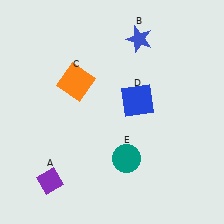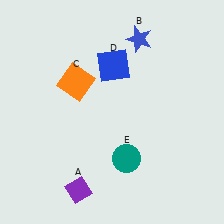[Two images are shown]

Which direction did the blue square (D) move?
The blue square (D) moved up.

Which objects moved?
The objects that moved are: the purple diamond (A), the blue square (D).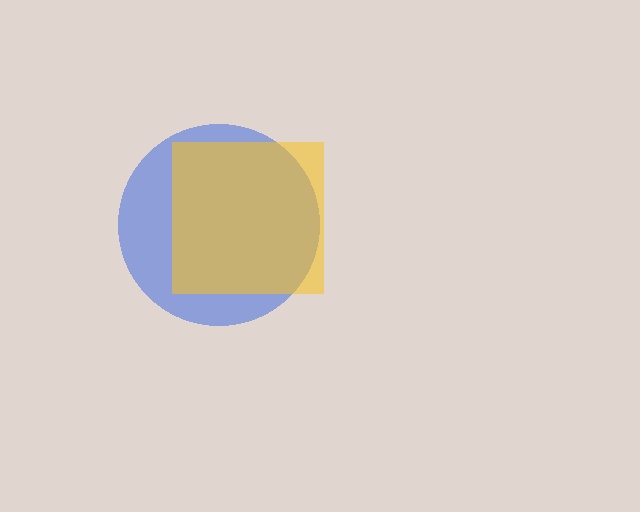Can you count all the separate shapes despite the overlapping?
Yes, there are 2 separate shapes.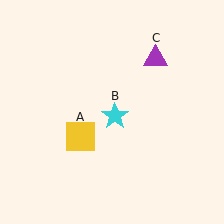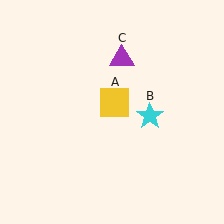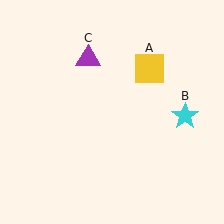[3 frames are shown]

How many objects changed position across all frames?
3 objects changed position: yellow square (object A), cyan star (object B), purple triangle (object C).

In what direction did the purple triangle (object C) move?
The purple triangle (object C) moved left.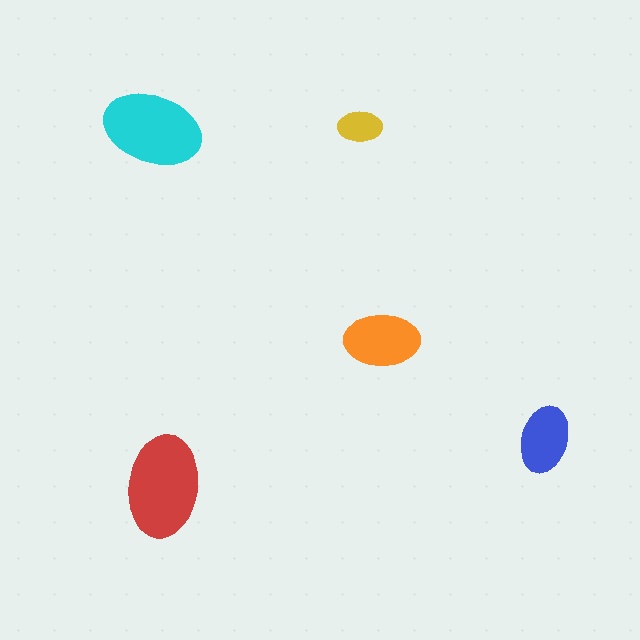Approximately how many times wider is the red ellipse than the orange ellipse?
About 1.5 times wider.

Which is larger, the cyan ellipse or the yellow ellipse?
The cyan one.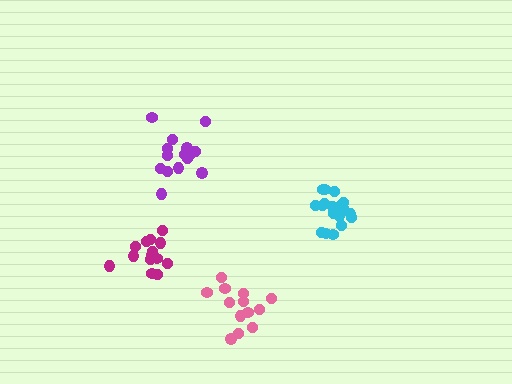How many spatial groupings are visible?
There are 4 spatial groupings.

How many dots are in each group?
Group 1: 16 dots, Group 2: 19 dots, Group 3: 13 dots, Group 4: 15 dots (63 total).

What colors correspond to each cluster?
The clusters are colored: purple, cyan, pink, magenta.